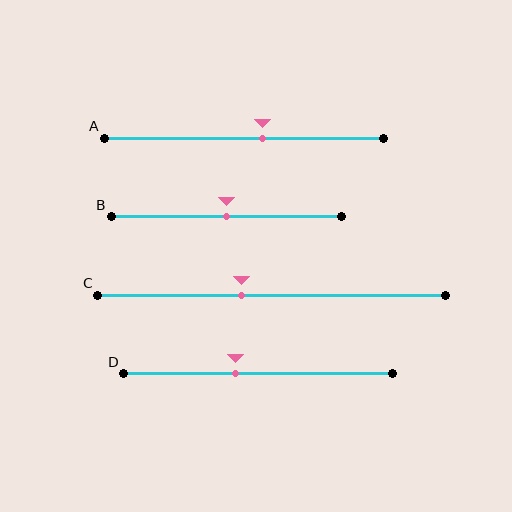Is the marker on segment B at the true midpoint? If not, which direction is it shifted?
Yes, the marker on segment B is at the true midpoint.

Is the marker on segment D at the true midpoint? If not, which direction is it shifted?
No, the marker on segment D is shifted to the left by about 8% of the segment length.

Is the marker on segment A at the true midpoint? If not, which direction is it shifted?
No, the marker on segment A is shifted to the right by about 7% of the segment length.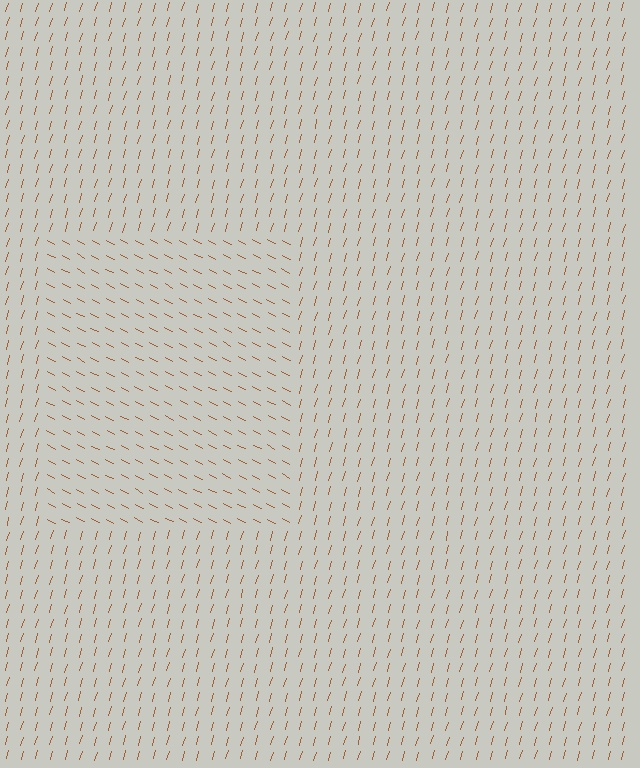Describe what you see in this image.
The image is filled with small brown line segments. A rectangle region in the image has lines oriented differently from the surrounding lines, creating a visible texture boundary.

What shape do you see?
I see a rectangle.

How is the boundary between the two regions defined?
The boundary is defined purely by a change in line orientation (approximately 78 degrees difference). All lines are the same color and thickness.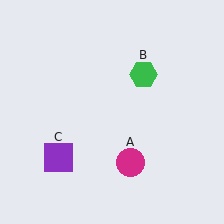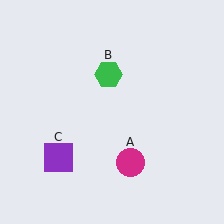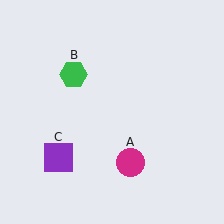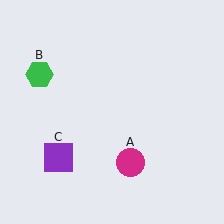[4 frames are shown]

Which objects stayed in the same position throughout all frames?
Magenta circle (object A) and purple square (object C) remained stationary.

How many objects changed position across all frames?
1 object changed position: green hexagon (object B).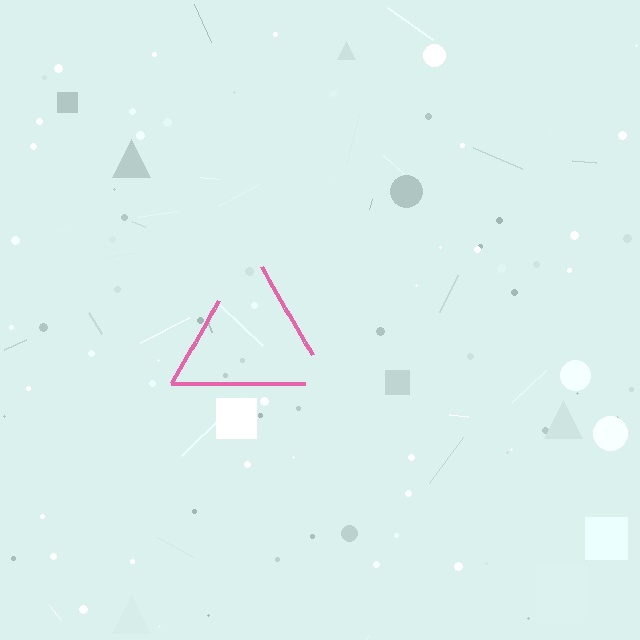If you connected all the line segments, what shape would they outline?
They would outline a triangle.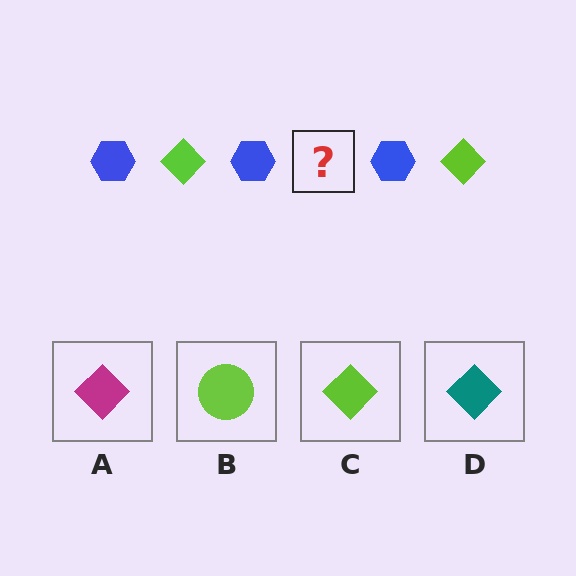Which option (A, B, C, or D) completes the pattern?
C.